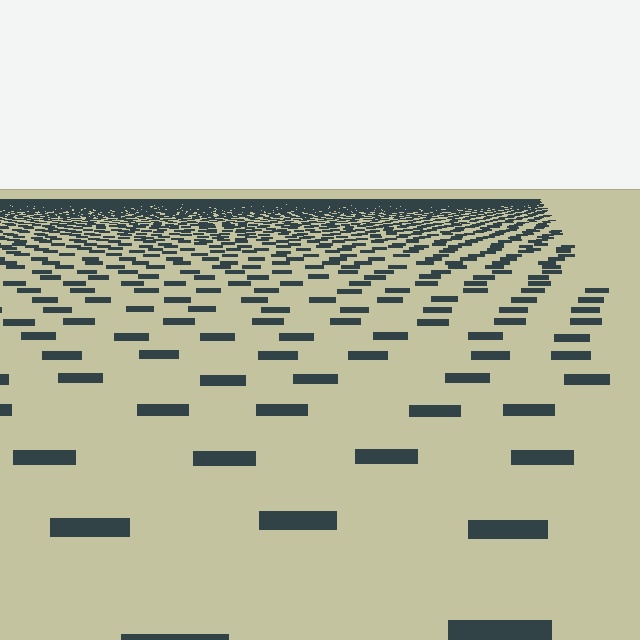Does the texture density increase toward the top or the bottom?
Density increases toward the top.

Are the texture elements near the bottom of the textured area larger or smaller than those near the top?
Larger. Near the bottom, elements are closer to the viewer and appear at a bigger on-screen size.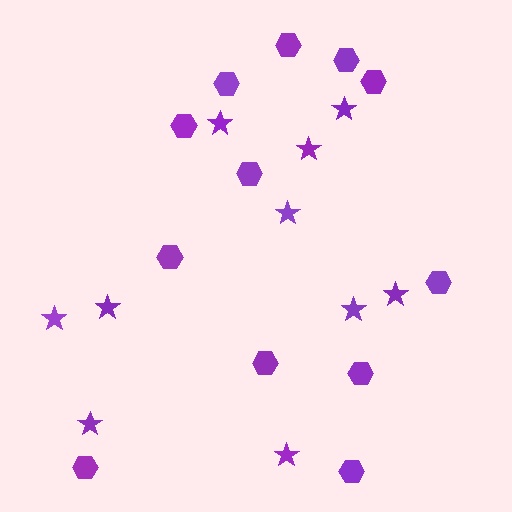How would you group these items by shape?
There are 2 groups: one group of stars (10) and one group of hexagons (12).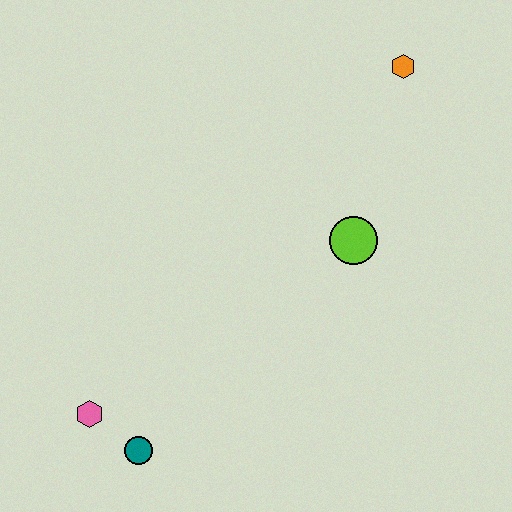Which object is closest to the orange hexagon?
The lime circle is closest to the orange hexagon.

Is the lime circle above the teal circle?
Yes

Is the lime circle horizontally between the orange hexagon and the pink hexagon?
Yes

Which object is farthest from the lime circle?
The pink hexagon is farthest from the lime circle.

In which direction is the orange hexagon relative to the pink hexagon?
The orange hexagon is above the pink hexagon.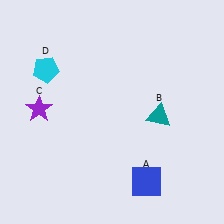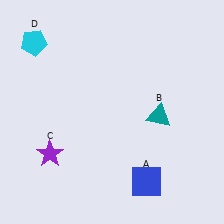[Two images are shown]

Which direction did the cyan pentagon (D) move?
The cyan pentagon (D) moved up.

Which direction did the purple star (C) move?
The purple star (C) moved down.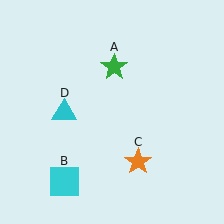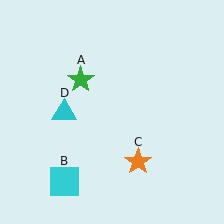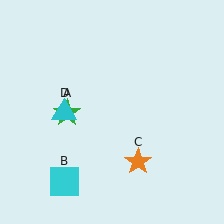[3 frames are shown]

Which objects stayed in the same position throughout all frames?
Cyan square (object B) and orange star (object C) and cyan triangle (object D) remained stationary.